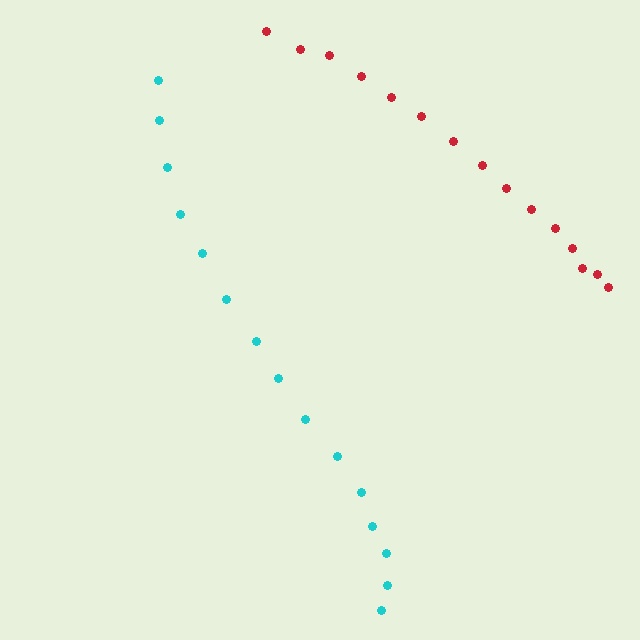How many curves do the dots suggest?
There are 2 distinct paths.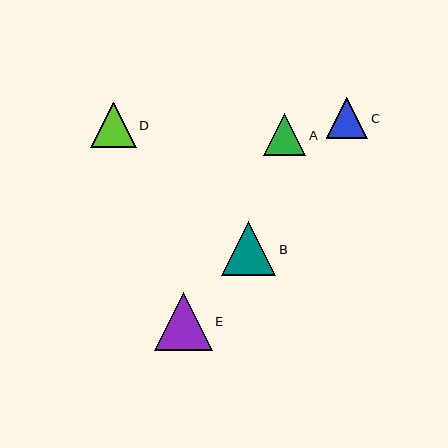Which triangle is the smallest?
Triangle C is the smallest with a size of approximately 41 pixels.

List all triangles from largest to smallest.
From largest to smallest: E, B, D, A, C.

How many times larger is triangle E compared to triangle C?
Triangle E is approximately 1.4 times the size of triangle C.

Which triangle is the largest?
Triangle E is the largest with a size of approximately 57 pixels.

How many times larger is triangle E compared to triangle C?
Triangle E is approximately 1.4 times the size of triangle C.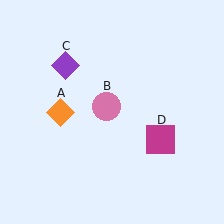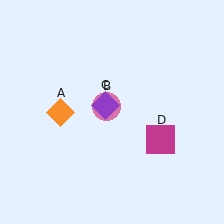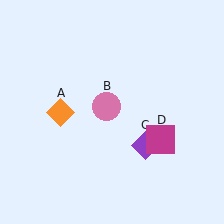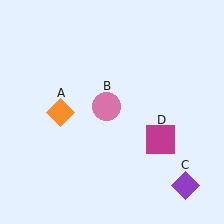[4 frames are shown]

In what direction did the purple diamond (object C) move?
The purple diamond (object C) moved down and to the right.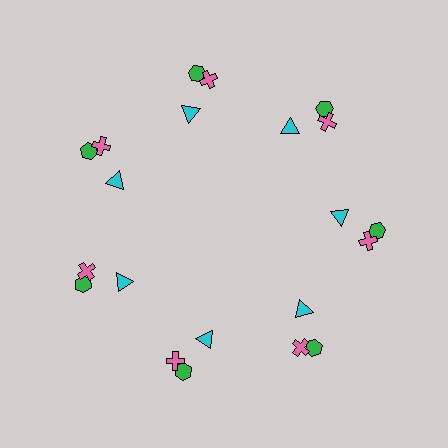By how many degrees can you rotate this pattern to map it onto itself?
The pattern maps onto itself every 51 degrees of rotation.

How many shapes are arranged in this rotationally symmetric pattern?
There are 21 shapes, arranged in 7 groups of 3.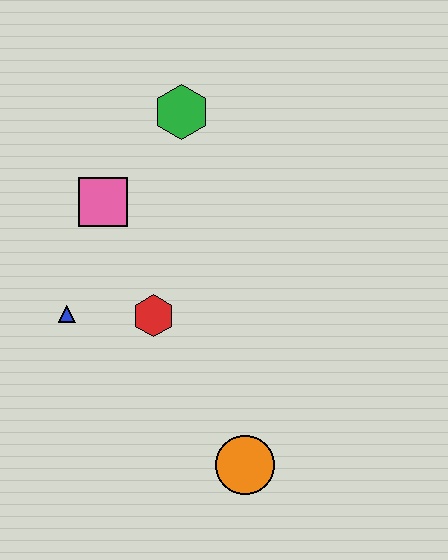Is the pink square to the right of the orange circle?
No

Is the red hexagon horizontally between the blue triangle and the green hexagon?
Yes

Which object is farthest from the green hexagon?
The orange circle is farthest from the green hexagon.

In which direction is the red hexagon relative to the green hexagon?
The red hexagon is below the green hexagon.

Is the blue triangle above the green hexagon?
No